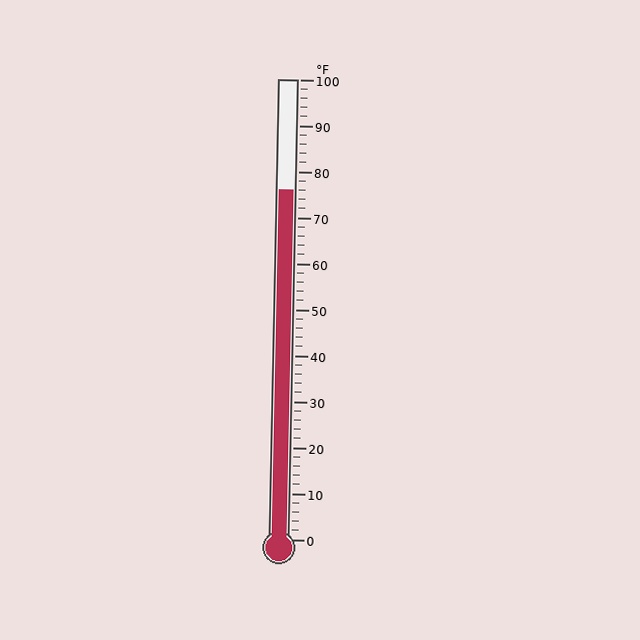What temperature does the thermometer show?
The thermometer shows approximately 76°F.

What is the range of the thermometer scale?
The thermometer scale ranges from 0°F to 100°F.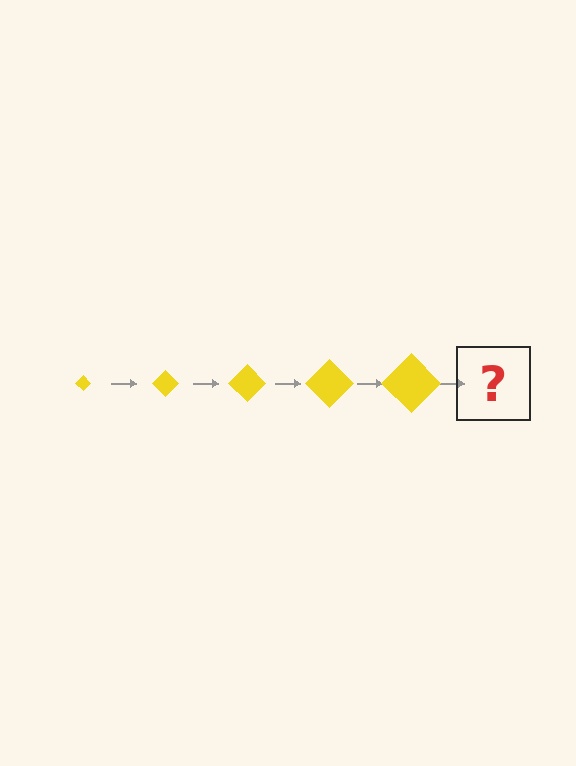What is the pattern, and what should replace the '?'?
The pattern is that the diamond gets progressively larger each step. The '?' should be a yellow diamond, larger than the previous one.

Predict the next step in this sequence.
The next step is a yellow diamond, larger than the previous one.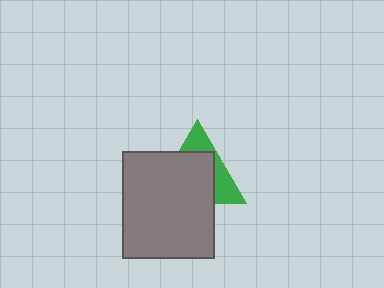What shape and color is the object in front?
The object in front is a gray rectangle.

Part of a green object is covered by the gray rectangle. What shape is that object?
It is a triangle.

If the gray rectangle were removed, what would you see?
You would see the complete green triangle.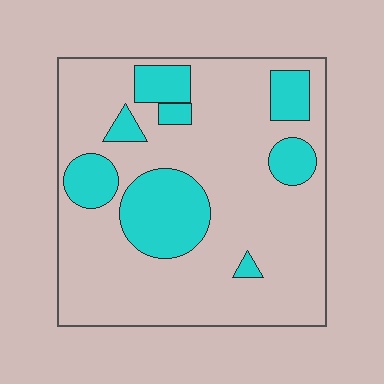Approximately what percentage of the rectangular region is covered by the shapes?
Approximately 25%.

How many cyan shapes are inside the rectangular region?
8.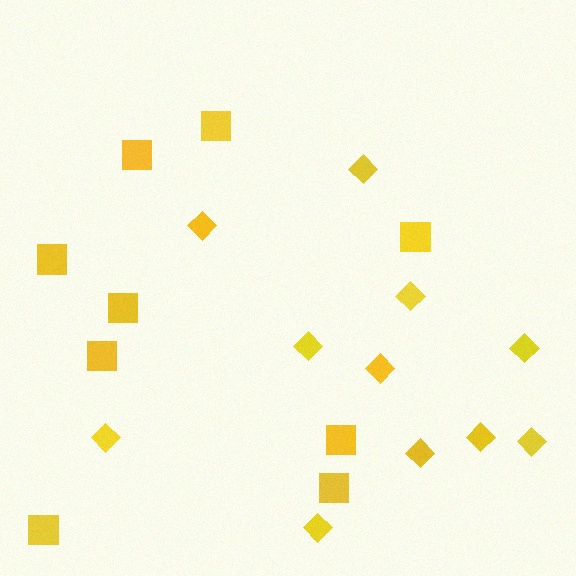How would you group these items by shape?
There are 2 groups: one group of diamonds (11) and one group of squares (9).